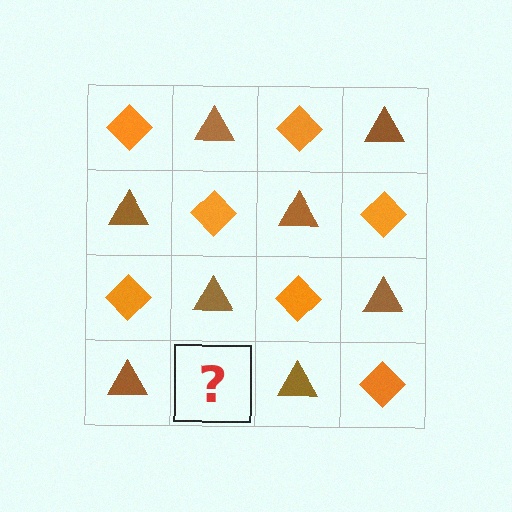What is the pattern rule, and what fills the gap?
The rule is that it alternates orange diamond and brown triangle in a checkerboard pattern. The gap should be filled with an orange diamond.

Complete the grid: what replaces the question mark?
The question mark should be replaced with an orange diamond.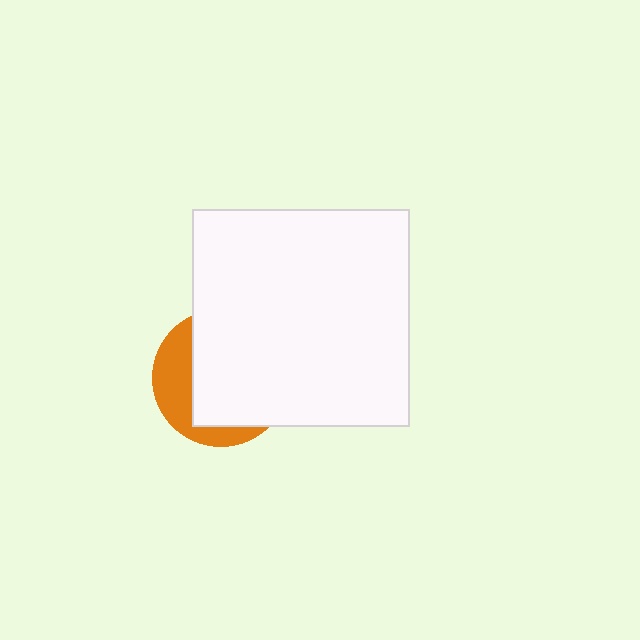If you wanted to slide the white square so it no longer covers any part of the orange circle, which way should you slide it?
Slide it right — that is the most direct way to separate the two shapes.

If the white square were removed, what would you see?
You would see the complete orange circle.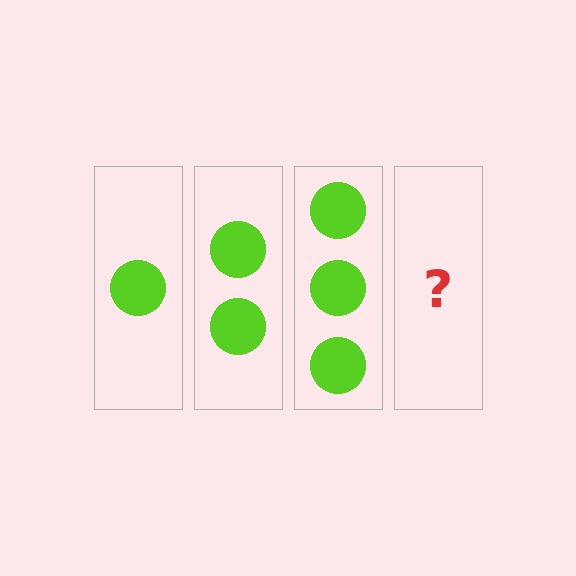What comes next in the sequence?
The next element should be 4 circles.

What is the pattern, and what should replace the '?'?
The pattern is that each step adds one more circle. The '?' should be 4 circles.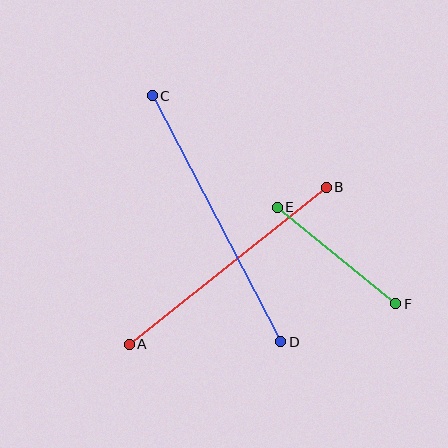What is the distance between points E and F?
The distance is approximately 153 pixels.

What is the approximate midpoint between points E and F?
The midpoint is at approximately (336, 255) pixels.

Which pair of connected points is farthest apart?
Points C and D are farthest apart.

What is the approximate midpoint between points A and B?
The midpoint is at approximately (228, 266) pixels.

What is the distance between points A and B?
The distance is approximately 252 pixels.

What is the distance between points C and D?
The distance is approximately 277 pixels.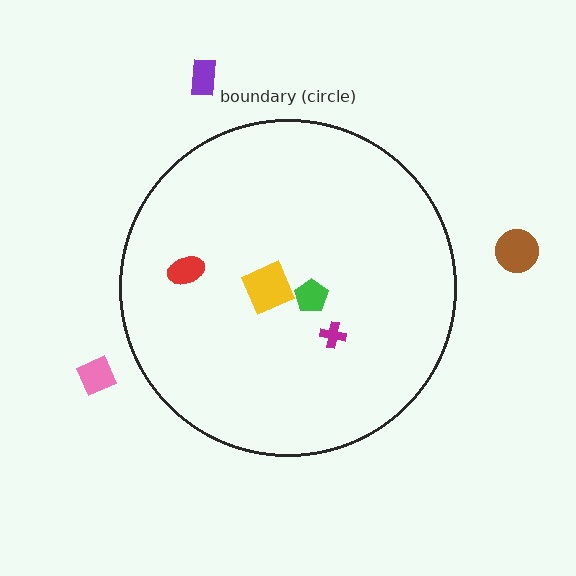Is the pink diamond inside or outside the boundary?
Outside.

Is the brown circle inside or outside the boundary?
Outside.